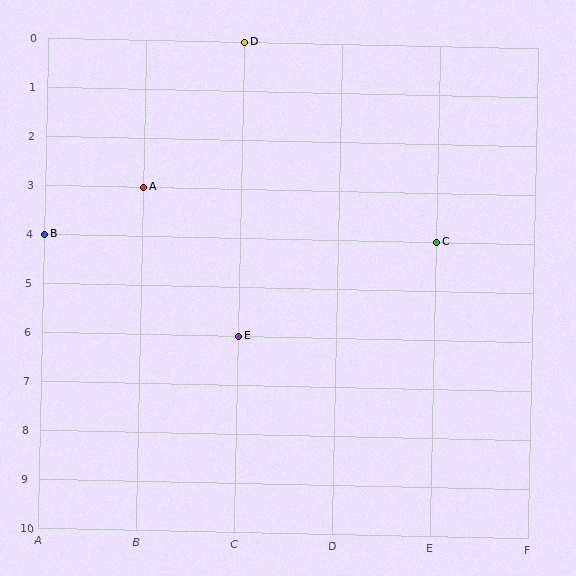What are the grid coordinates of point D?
Point D is at grid coordinates (C, 0).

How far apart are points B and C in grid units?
Points B and C are 4 columns apart.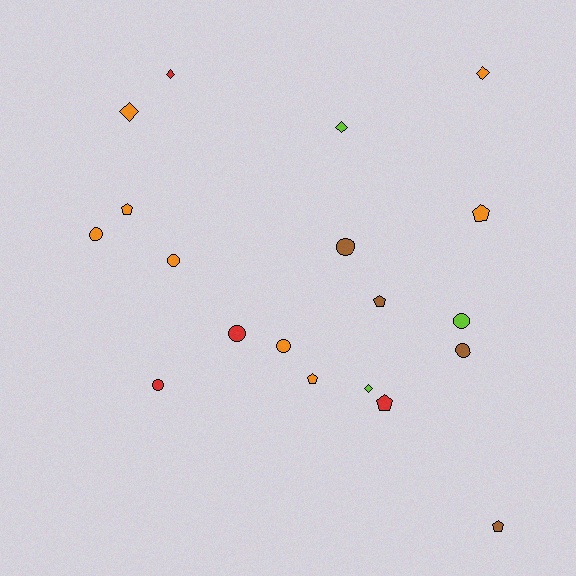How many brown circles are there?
There are 2 brown circles.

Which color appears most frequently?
Orange, with 8 objects.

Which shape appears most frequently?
Circle, with 8 objects.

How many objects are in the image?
There are 19 objects.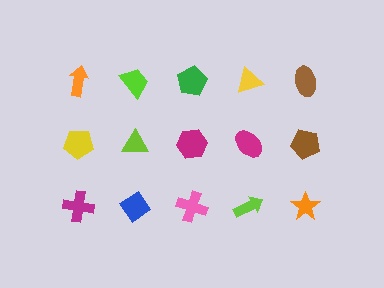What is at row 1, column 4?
A yellow triangle.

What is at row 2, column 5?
A brown pentagon.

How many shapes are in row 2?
5 shapes.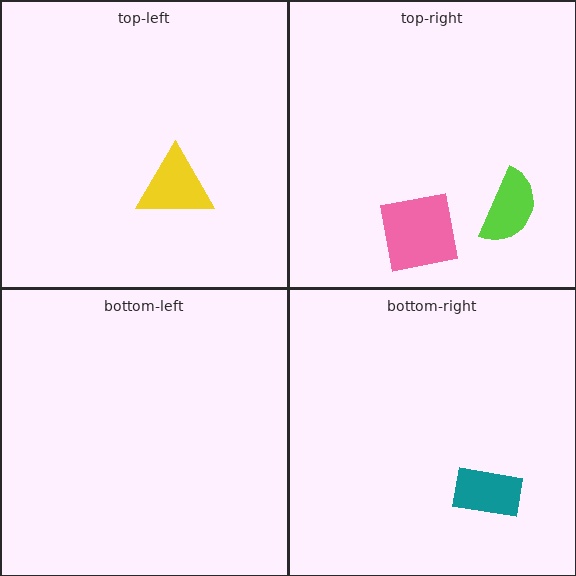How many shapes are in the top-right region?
2.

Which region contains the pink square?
The top-right region.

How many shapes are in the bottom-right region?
1.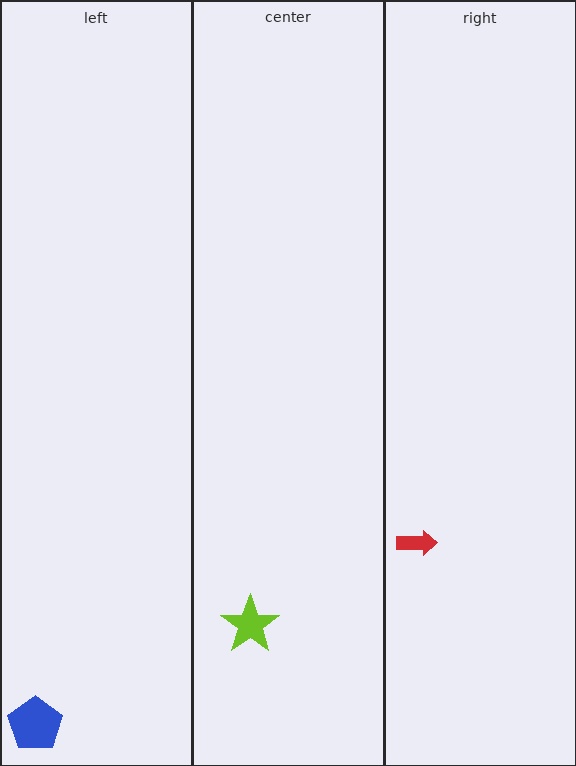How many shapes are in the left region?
1.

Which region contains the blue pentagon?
The left region.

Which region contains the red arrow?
The right region.